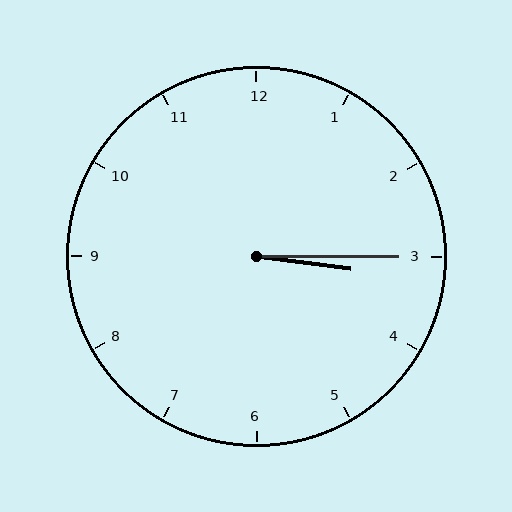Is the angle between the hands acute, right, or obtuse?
It is acute.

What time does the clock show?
3:15.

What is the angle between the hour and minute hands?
Approximately 8 degrees.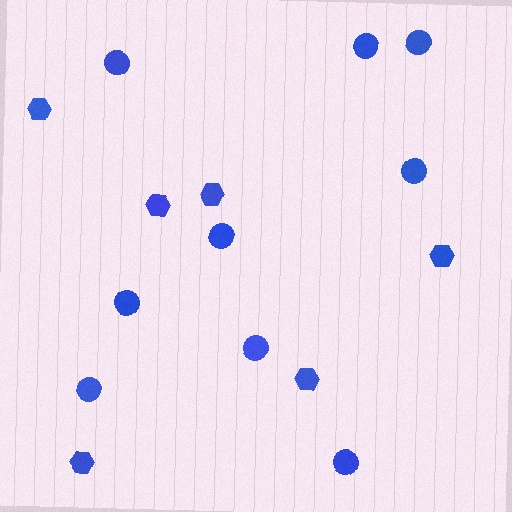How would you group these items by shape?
There are 2 groups: one group of circles (9) and one group of hexagons (6).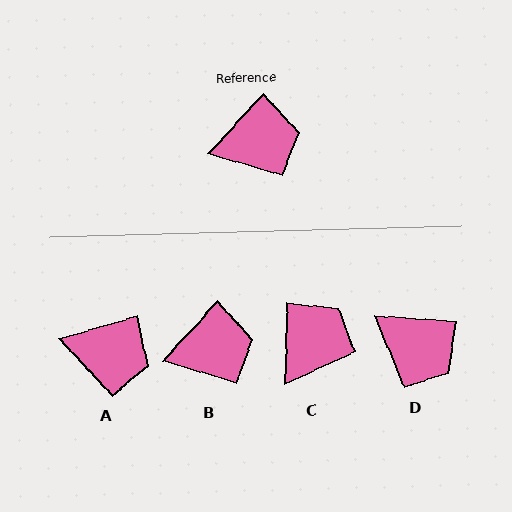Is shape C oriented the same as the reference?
No, it is off by about 41 degrees.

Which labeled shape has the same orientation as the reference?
B.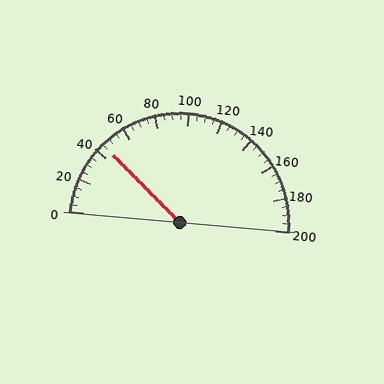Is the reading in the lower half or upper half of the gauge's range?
The reading is in the lower half of the range (0 to 200).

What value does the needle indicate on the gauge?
The needle indicates approximately 45.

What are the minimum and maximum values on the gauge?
The gauge ranges from 0 to 200.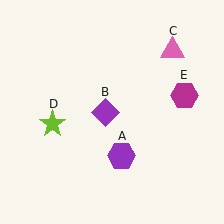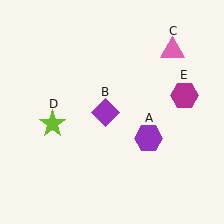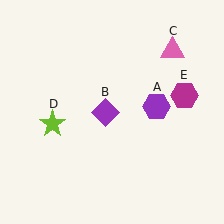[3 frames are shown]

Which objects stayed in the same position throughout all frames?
Purple diamond (object B) and pink triangle (object C) and lime star (object D) and magenta hexagon (object E) remained stationary.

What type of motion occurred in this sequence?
The purple hexagon (object A) rotated counterclockwise around the center of the scene.